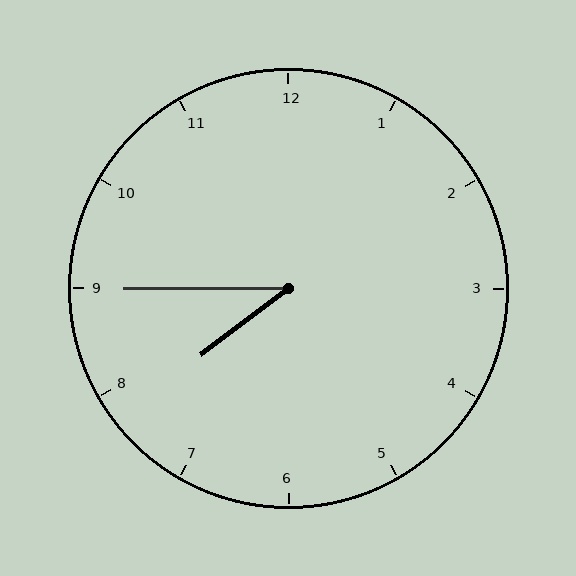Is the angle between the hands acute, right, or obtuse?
It is acute.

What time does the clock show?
7:45.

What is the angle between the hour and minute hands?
Approximately 38 degrees.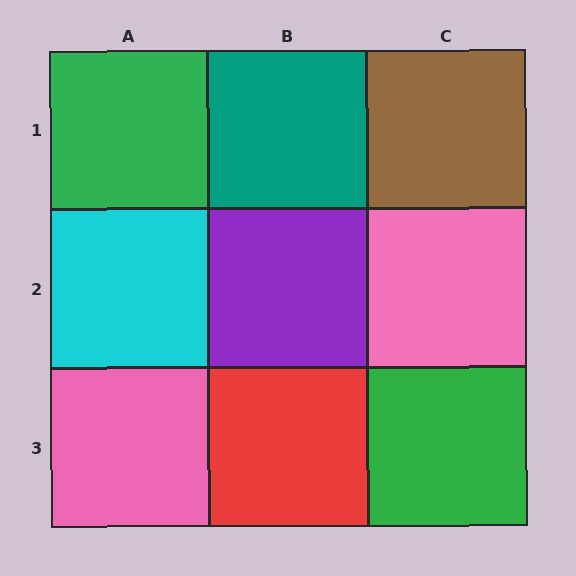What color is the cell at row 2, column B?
Purple.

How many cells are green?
2 cells are green.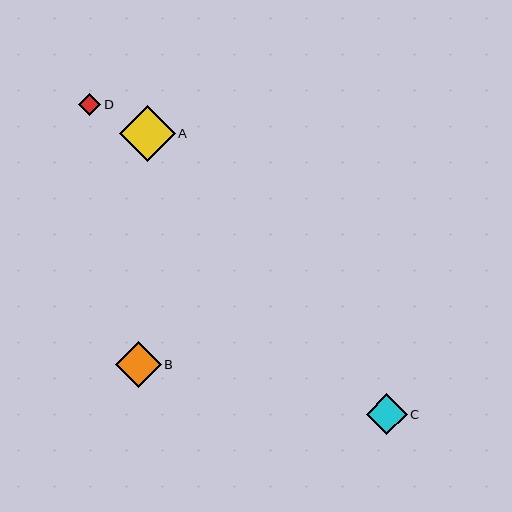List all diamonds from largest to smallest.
From largest to smallest: A, B, C, D.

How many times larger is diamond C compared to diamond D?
Diamond C is approximately 1.8 times the size of diamond D.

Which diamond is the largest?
Diamond A is the largest with a size of approximately 56 pixels.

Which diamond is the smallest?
Diamond D is the smallest with a size of approximately 22 pixels.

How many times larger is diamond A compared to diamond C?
Diamond A is approximately 1.4 times the size of diamond C.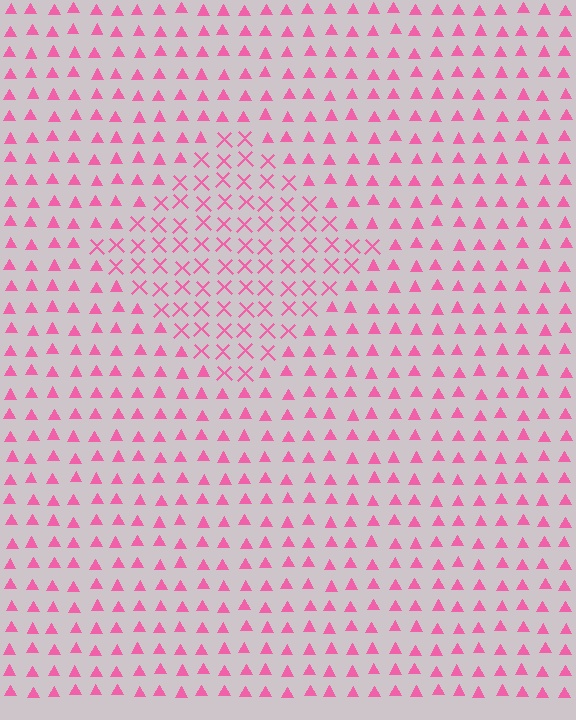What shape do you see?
I see a diamond.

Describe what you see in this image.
The image is filled with small pink elements arranged in a uniform grid. A diamond-shaped region contains X marks, while the surrounding area contains triangles. The boundary is defined purely by the change in element shape.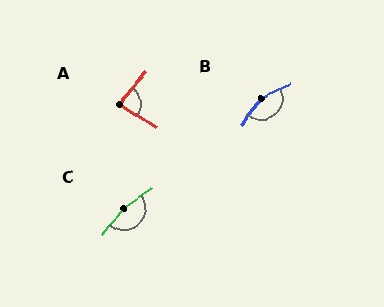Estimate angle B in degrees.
Approximately 151 degrees.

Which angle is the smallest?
A, at approximately 82 degrees.